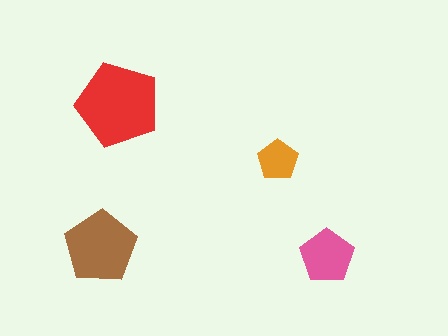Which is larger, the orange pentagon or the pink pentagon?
The pink one.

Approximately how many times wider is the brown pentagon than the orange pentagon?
About 2 times wider.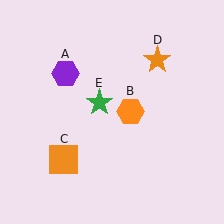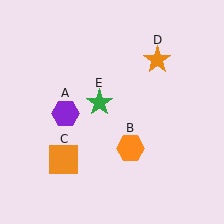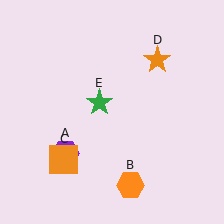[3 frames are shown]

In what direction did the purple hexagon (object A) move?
The purple hexagon (object A) moved down.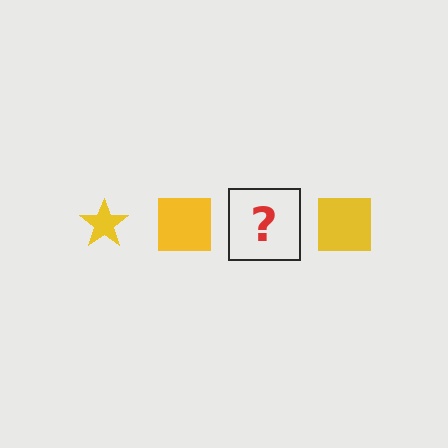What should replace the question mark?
The question mark should be replaced with a yellow star.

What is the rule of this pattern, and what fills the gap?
The rule is that the pattern cycles through star, square shapes in yellow. The gap should be filled with a yellow star.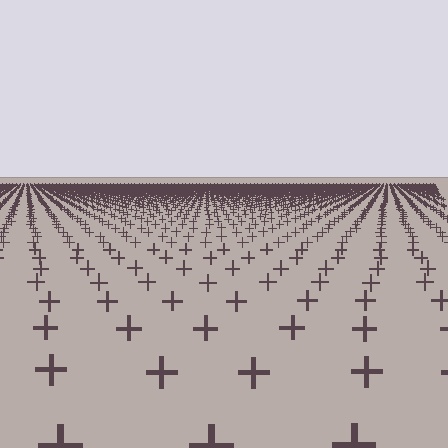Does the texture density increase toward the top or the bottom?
Density increases toward the top.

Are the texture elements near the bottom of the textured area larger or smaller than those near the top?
Larger. Near the bottom, elements are closer to the viewer and appear at a bigger on-screen size.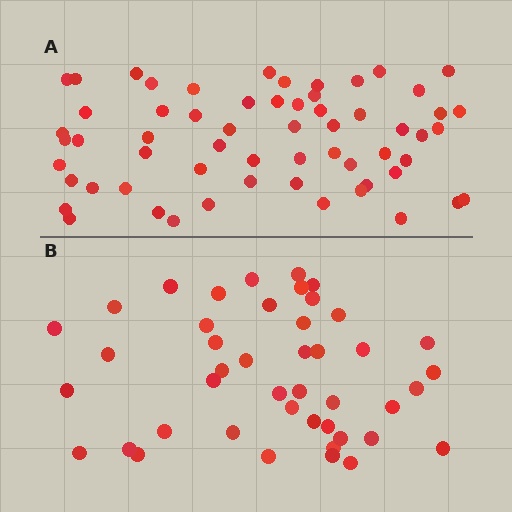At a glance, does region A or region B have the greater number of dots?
Region A (the top region) has more dots.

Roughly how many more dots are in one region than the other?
Region A has approximately 15 more dots than region B.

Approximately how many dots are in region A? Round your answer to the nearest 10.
About 60 dots.